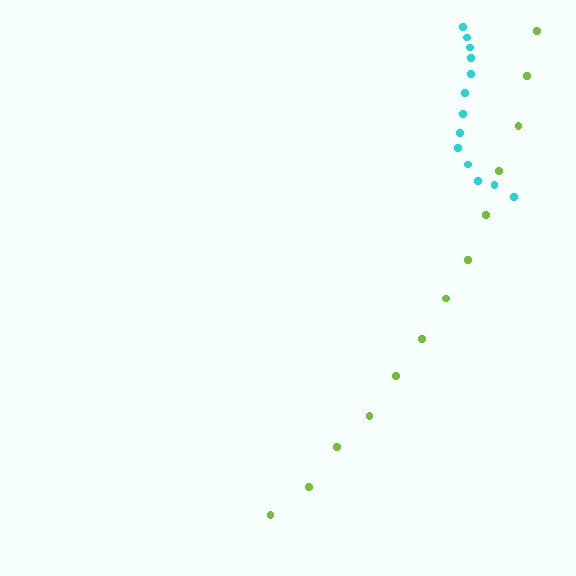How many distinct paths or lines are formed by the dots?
There are 2 distinct paths.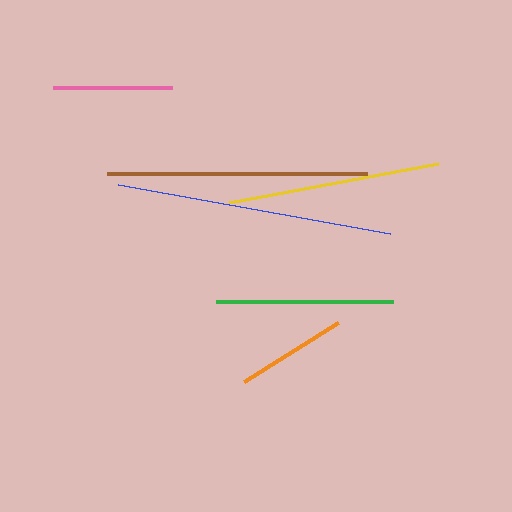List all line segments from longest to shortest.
From longest to shortest: blue, brown, yellow, green, pink, orange.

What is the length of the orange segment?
The orange segment is approximately 111 pixels long.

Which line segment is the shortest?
The orange line is the shortest at approximately 111 pixels.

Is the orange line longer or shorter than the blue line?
The blue line is longer than the orange line.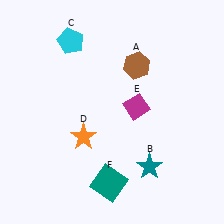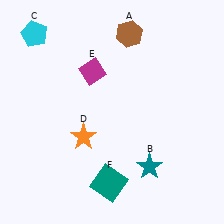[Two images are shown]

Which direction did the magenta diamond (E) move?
The magenta diamond (E) moved left.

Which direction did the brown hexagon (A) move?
The brown hexagon (A) moved up.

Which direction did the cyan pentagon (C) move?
The cyan pentagon (C) moved left.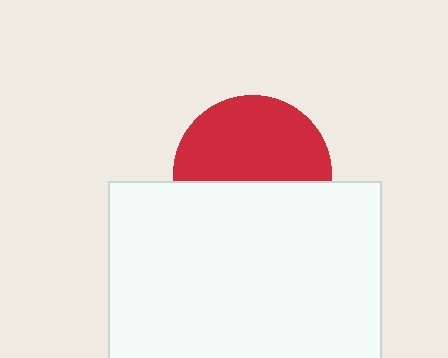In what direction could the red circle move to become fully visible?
The red circle could move up. That would shift it out from behind the white rectangle entirely.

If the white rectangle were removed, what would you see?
You would see the complete red circle.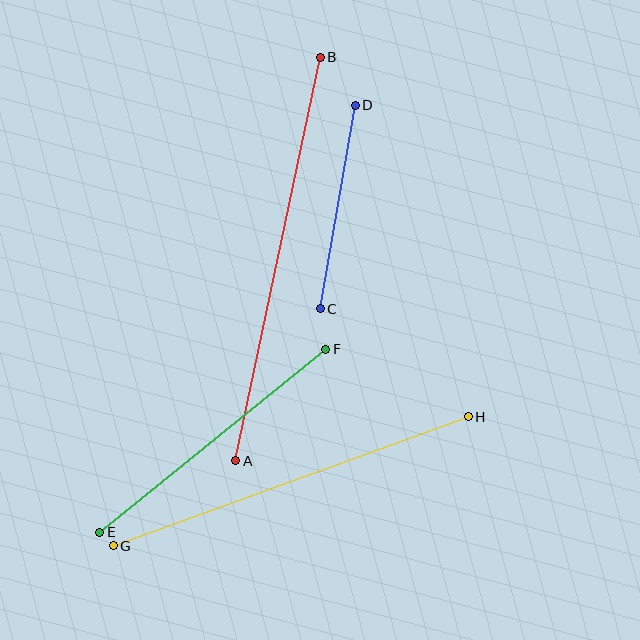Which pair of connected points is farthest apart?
Points A and B are farthest apart.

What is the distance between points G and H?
The distance is approximately 378 pixels.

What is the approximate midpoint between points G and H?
The midpoint is at approximately (291, 481) pixels.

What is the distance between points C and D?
The distance is approximately 207 pixels.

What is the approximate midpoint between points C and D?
The midpoint is at approximately (338, 207) pixels.